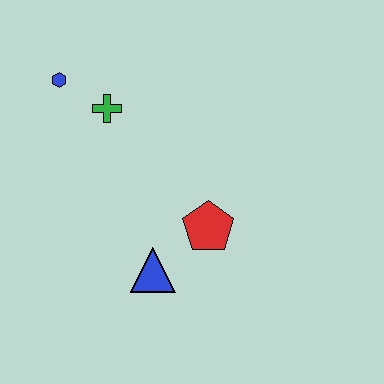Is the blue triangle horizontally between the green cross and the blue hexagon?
No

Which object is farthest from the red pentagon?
The blue hexagon is farthest from the red pentagon.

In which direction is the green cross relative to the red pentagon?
The green cross is above the red pentagon.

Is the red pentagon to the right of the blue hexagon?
Yes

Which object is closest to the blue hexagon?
The green cross is closest to the blue hexagon.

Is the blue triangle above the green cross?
No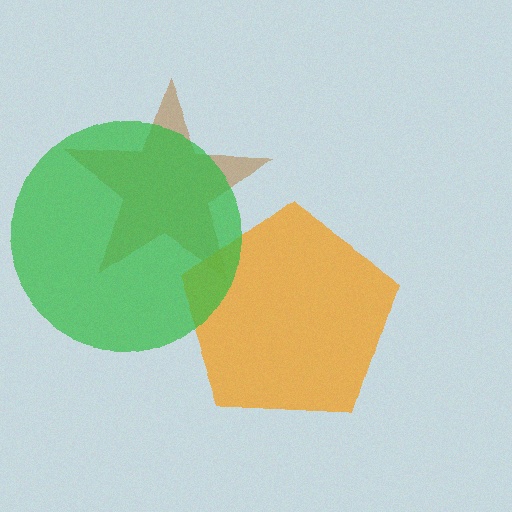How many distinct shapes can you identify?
There are 3 distinct shapes: a brown star, an orange pentagon, a green circle.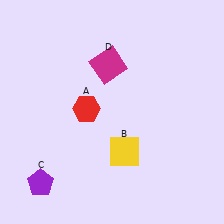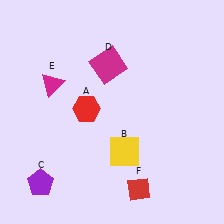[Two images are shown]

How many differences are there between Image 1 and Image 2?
There are 2 differences between the two images.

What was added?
A magenta triangle (E), a red diamond (F) were added in Image 2.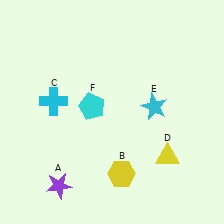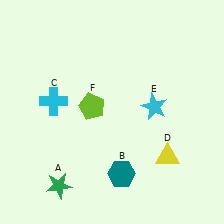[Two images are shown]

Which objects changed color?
A changed from purple to green. B changed from yellow to teal. F changed from cyan to lime.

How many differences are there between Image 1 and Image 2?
There are 3 differences between the two images.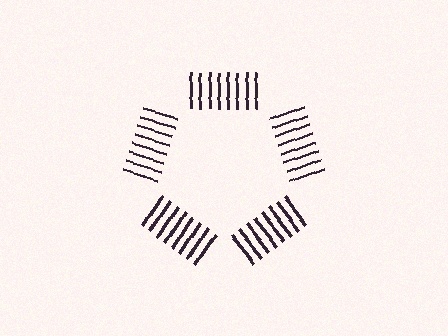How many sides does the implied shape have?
5 sides — the line-ends trace a pentagon.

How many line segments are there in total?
40 — 8 along each of the 5 edges.